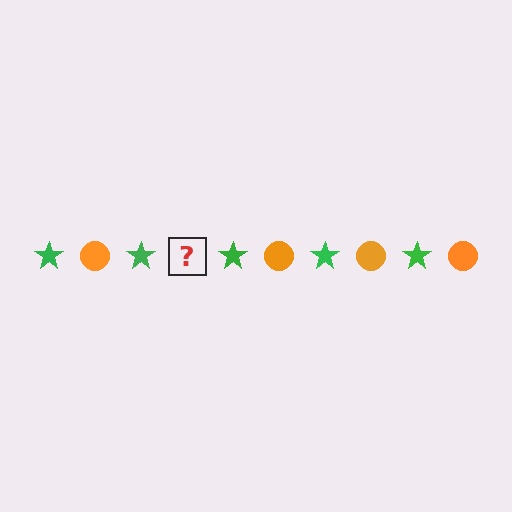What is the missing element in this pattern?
The missing element is an orange circle.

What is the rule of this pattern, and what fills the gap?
The rule is that the pattern alternates between green star and orange circle. The gap should be filled with an orange circle.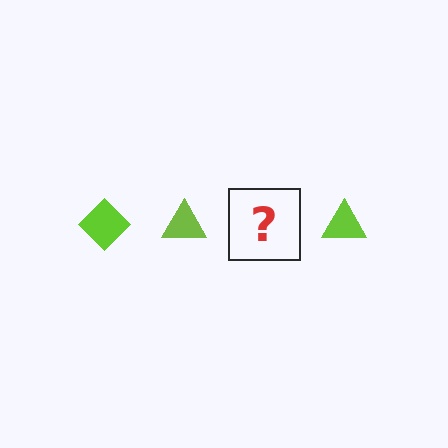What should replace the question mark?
The question mark should be replaced with a lime diamond.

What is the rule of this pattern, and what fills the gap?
The rule is that the pattern cycles through diamond, triangle shapes in lime. The gap should be filled with a lime diamond.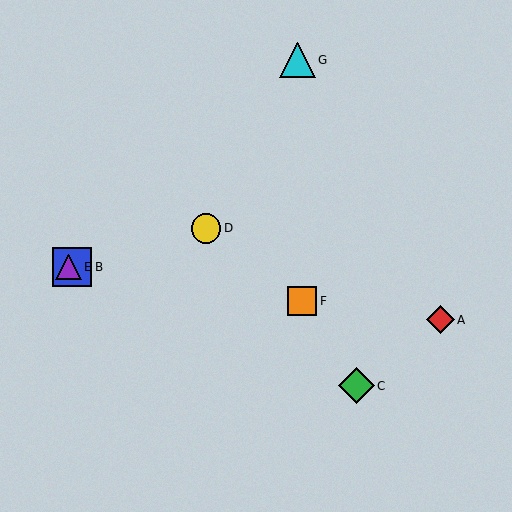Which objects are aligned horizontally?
Objects B, E are aligned horizontally.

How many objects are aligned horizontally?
2 objects (B, E) are aligned horizontally.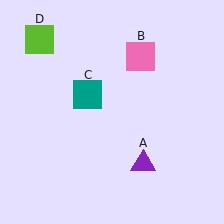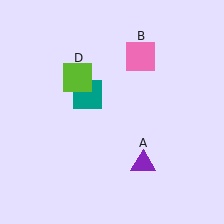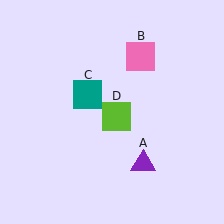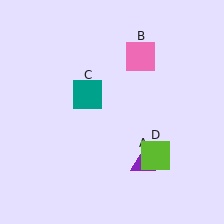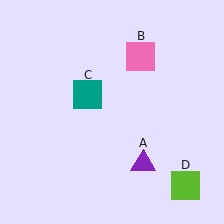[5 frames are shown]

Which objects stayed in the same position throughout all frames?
Purple triangle (object A) and pink square (object B) and teal square (object C) remained stationary.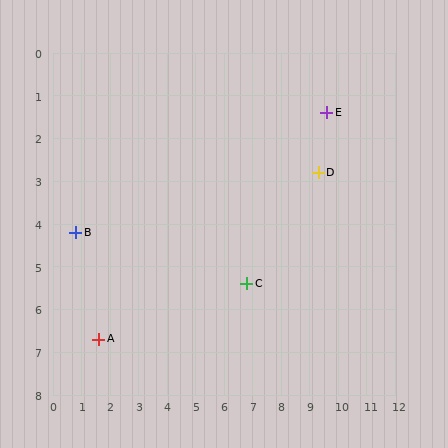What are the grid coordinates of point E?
Point E is at approximately (9.6, 1.4).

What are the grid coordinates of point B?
Point B is at approximately (0.8, 4.2).